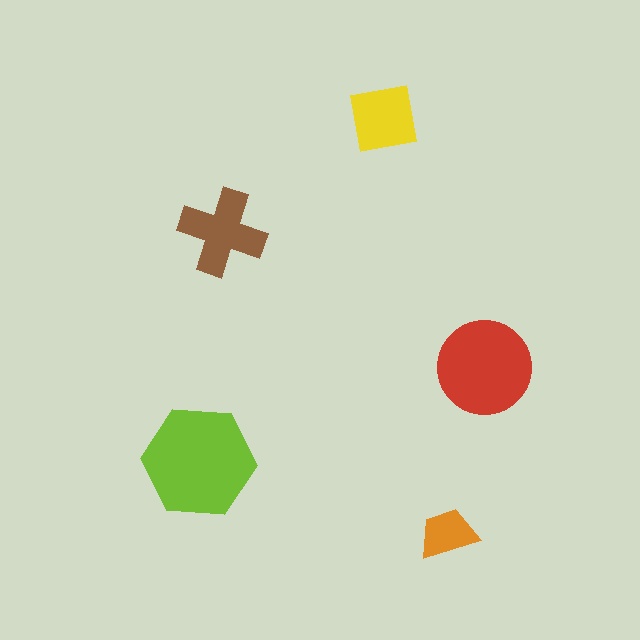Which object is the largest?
The lime hexagon.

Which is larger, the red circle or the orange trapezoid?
The red circle.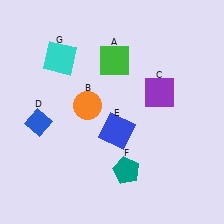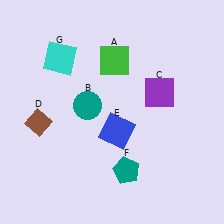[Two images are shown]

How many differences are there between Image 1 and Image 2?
There are 2 differences between the two images.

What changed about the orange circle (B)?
In Image 1, B is orange. In Image 2, it changed to teal.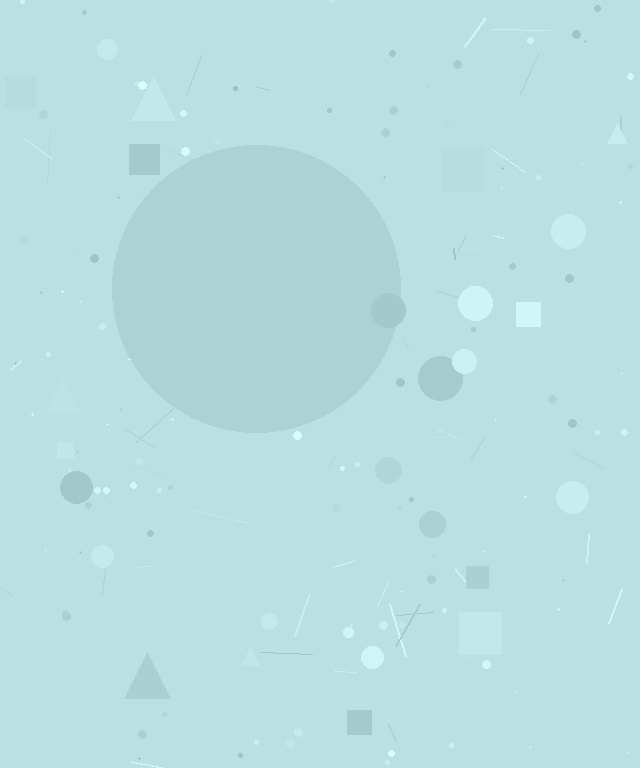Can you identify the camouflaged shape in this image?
The camouflaged shape is a circle.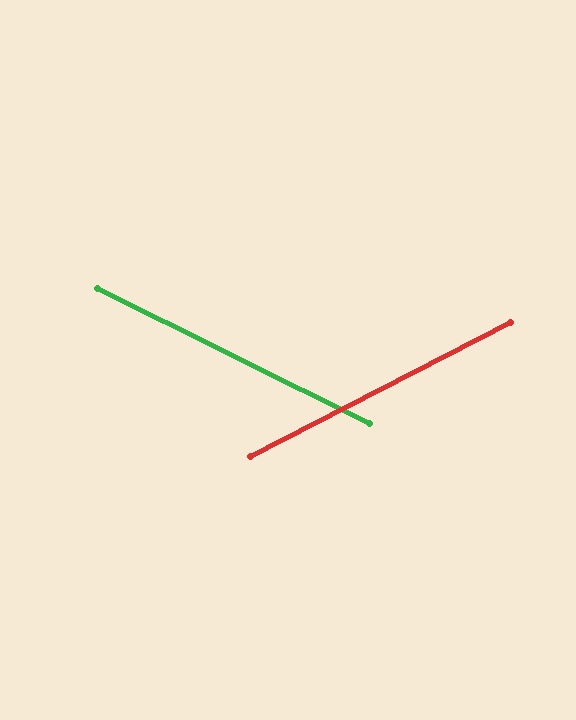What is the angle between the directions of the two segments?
Approximately 54 degrees.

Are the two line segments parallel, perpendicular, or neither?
Neither parallel nor perpendicular — they differ by about 54°.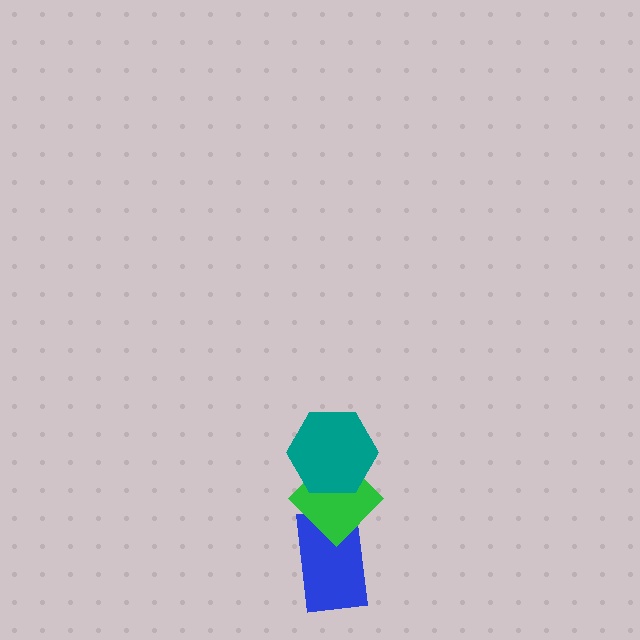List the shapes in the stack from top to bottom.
From top to bottom: the teal hexagon, the green diamond, the blue rectangle.